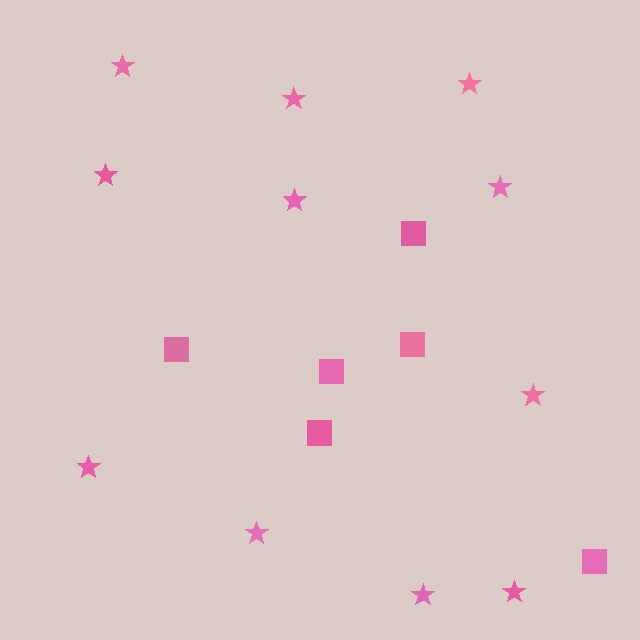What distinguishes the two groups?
There are 2 groups: one group of squares (6) and one group of stars (11).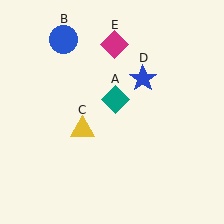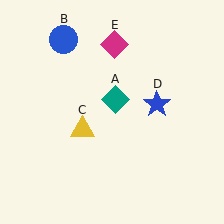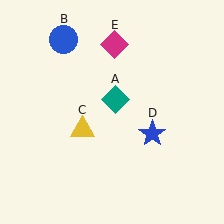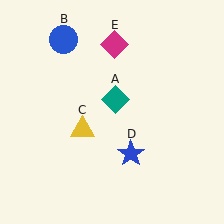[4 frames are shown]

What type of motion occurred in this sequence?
The blue star (object D) rotated clockwise around the center of the scene.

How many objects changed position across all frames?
1 object changed position: blue star (object D).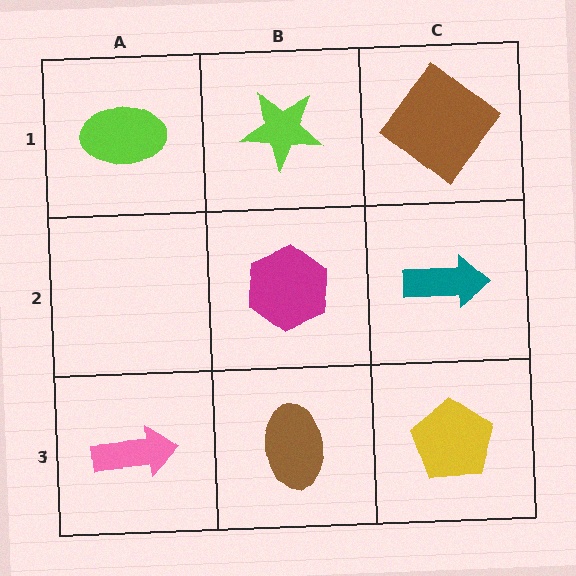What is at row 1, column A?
A lime ellipse.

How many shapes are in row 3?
3 shapes.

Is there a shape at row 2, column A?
No, that cell is empty.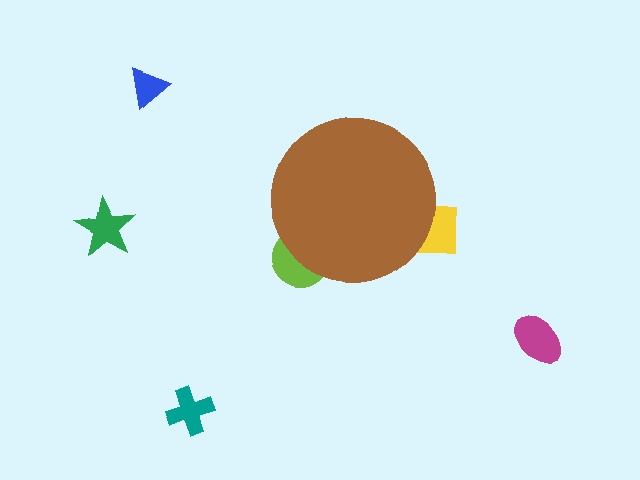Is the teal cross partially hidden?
No, the teal cross is fully visible.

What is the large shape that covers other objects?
A brown circle.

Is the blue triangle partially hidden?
No, the blue triangle is fully visible.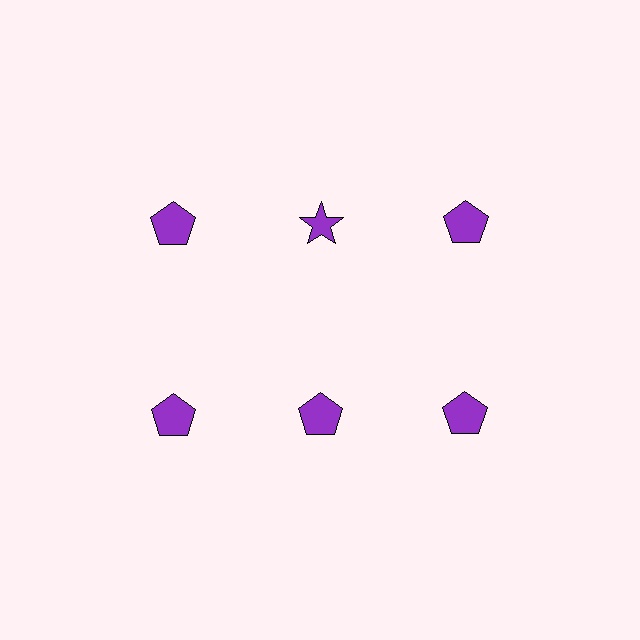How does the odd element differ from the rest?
It has a different shape: star instead of pentagon.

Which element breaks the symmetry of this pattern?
The purple star in the top row, second from left column breaks the symmetry. All other shapes are purple pentagons.